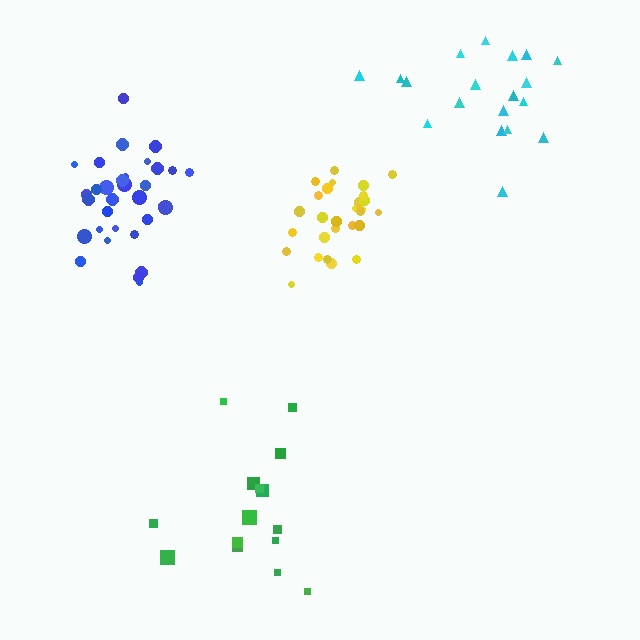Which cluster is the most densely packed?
Yellow.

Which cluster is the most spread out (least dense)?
Green.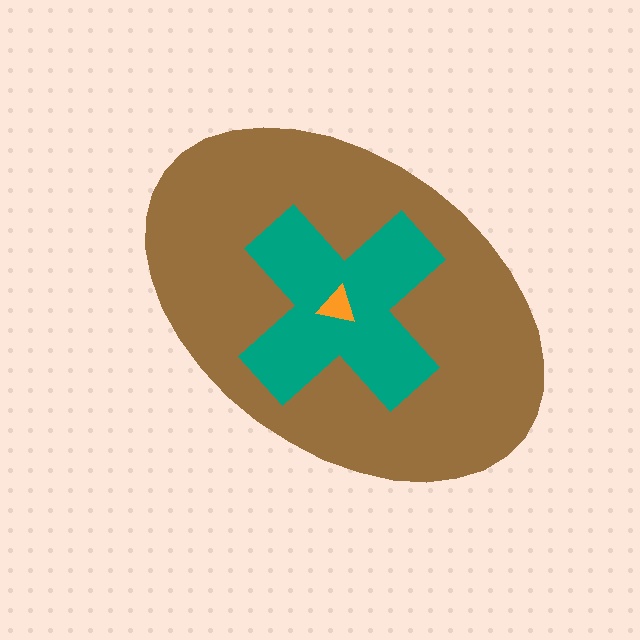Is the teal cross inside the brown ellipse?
Yes.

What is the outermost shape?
The brown ellipse.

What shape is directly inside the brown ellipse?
The teal cross.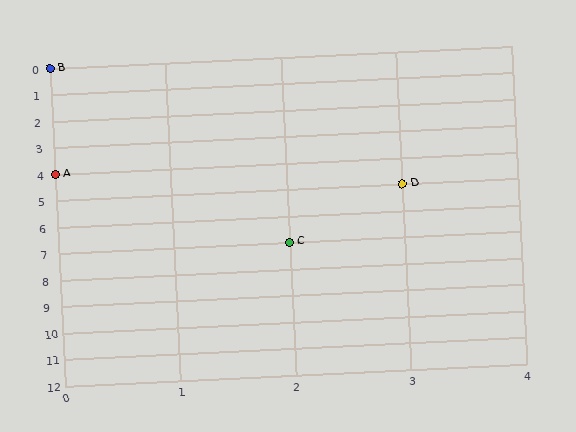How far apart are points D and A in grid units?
Points D and A are 3 columns and 1 row apart (about 3.2 grid units diagonally).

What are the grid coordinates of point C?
Point C is at grid coordinates (2, 7).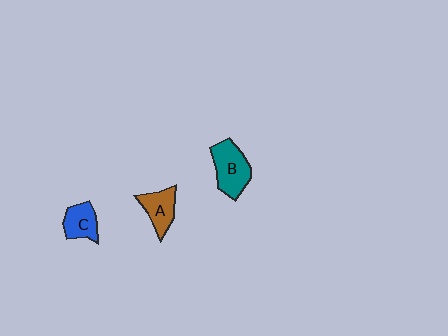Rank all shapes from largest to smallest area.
From largest to smallest: B (teal), A (brown), C (blue).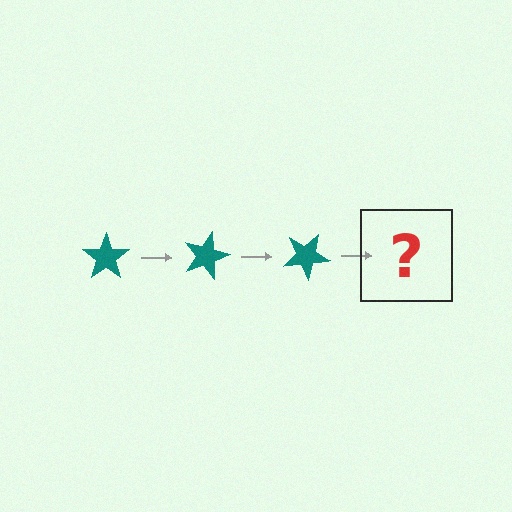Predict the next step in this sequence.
The next step is a teal star rotated 45 degrees.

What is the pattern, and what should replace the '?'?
The pattern is that the star rotates 15 degrees each step. The '?' should be a teal star rotated 45 degrees.